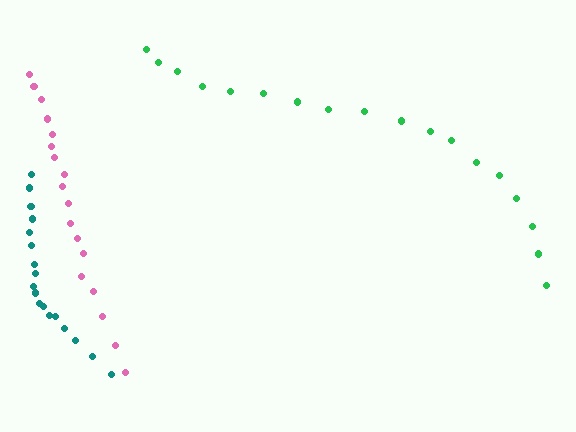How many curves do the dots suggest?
There are 3 distinct paths.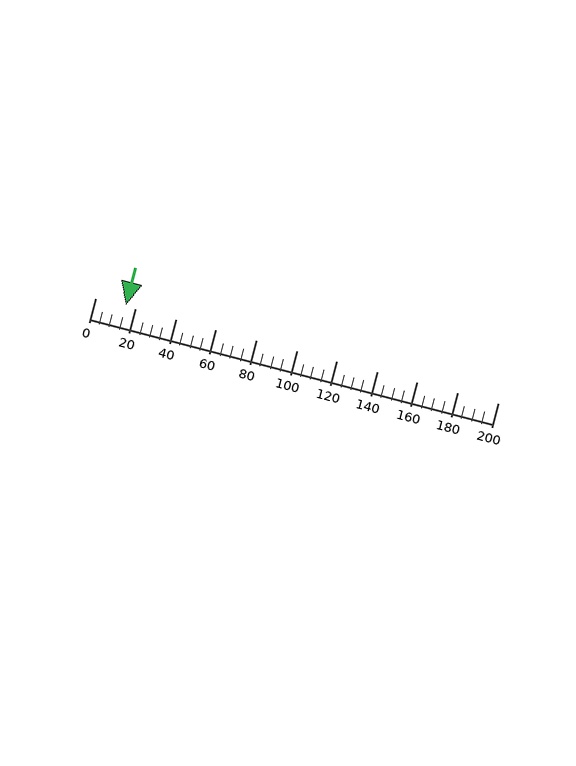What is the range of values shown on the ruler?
The ruler shows values from 0 to 200.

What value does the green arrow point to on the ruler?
The green arrow points to approximately 15.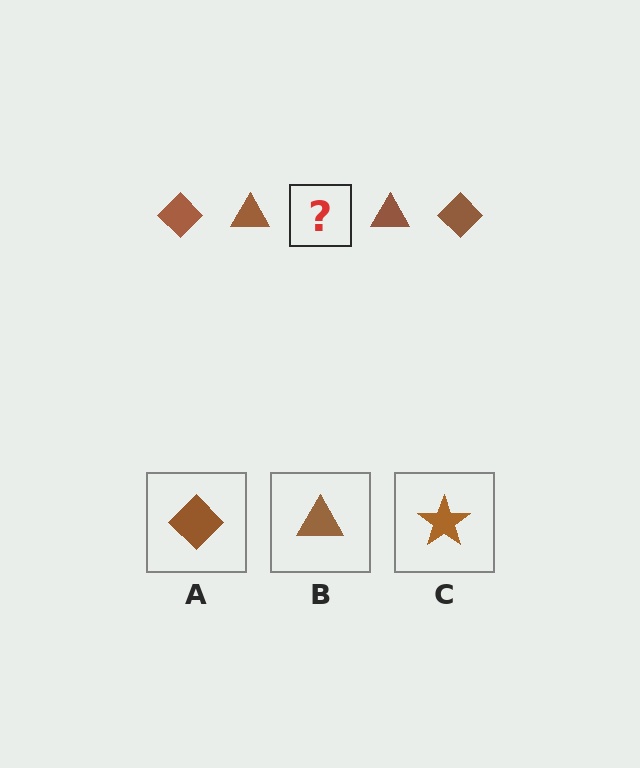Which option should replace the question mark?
Option A.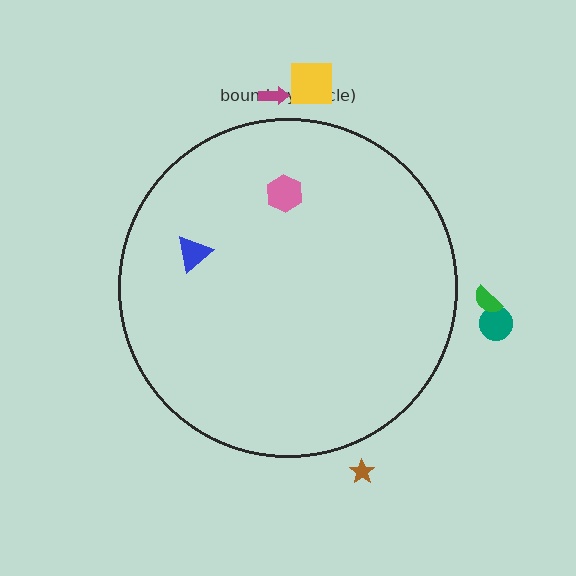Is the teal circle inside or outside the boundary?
Outside.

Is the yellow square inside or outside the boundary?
Outside.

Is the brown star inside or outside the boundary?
Outside.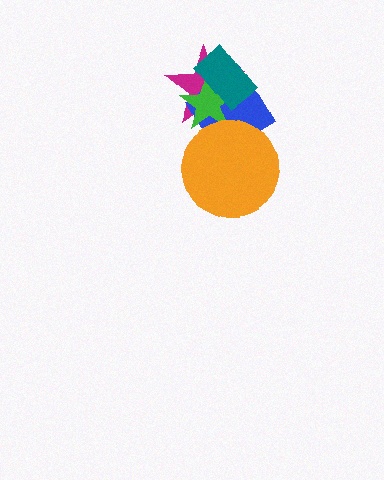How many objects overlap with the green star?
4 objects overlap with the green star.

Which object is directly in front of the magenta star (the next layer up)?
The blue diamond is directly in front of the magenta star.